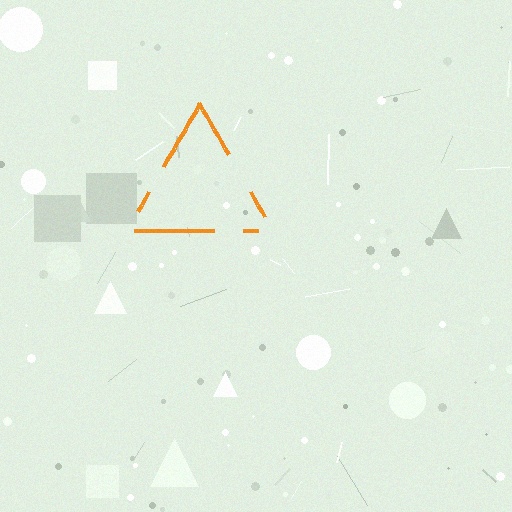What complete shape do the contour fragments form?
The contour fragments form a triangle.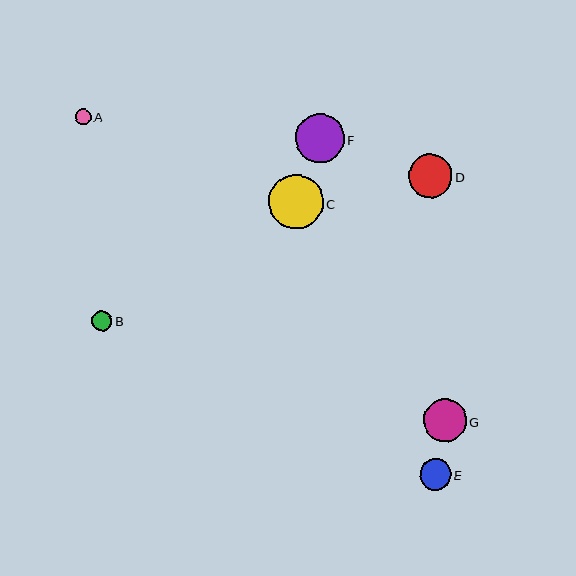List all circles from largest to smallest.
From largest to smallest: C, F, D, G, E, B, A.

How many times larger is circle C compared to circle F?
Circle C is approximately 1.1 times the size of circle F.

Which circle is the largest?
Circle C is the largest with a size of approximately 55 pixels.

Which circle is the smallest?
Circle A is the smallest with a size of approximately 16 pixels.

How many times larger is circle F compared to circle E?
Circle F is approximately 1.6 times the size of circle E.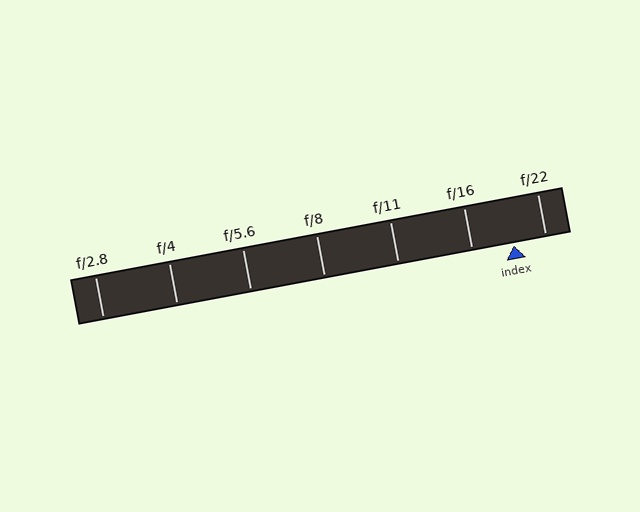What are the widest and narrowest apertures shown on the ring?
The widest aperture shown is f/2.8 and the narrowest is f/22.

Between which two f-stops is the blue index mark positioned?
The index mark is between f/16 and f/22.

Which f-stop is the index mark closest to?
The index mark is closest to f/22.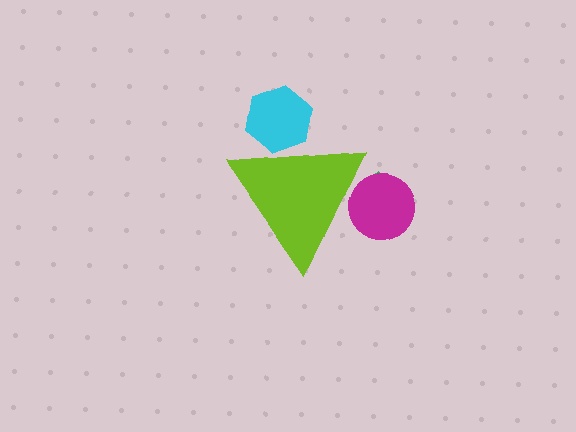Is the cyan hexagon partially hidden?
Yes, the cyan hexagon is partially hidden behind the lime triangle.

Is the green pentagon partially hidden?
Yes, the green pentagon is partially hidden behind the lime triangle.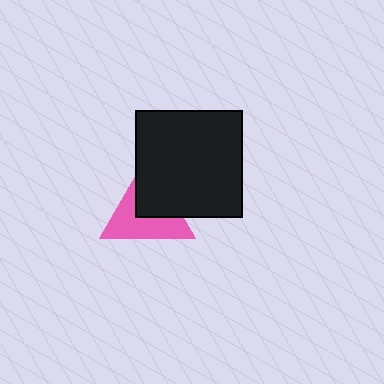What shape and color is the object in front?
The object in front is a black square.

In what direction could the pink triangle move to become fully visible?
The pink triangle could move toward the lower-left. That would shift it out from behind the black square entirely.